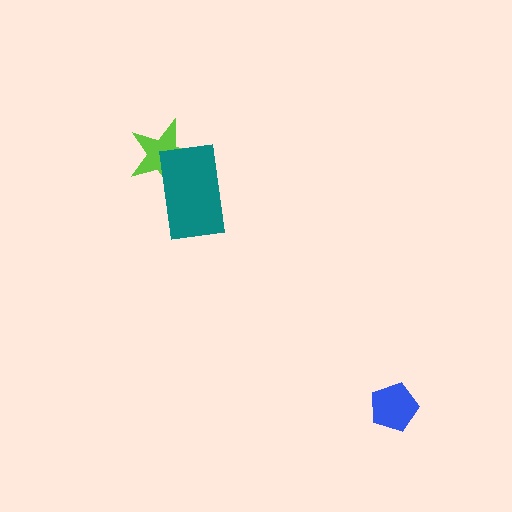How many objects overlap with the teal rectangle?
1 object overlaps with the teal rectangle.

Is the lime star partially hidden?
Yes, it is partially covered by another shape.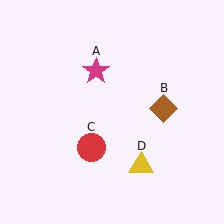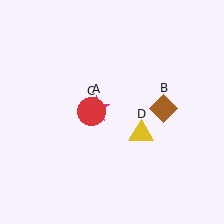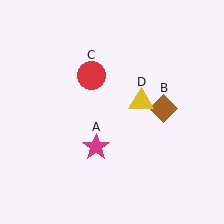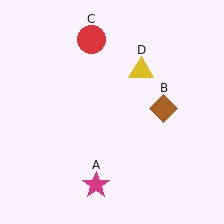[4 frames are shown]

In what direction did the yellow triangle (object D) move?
The yellow triangle (object D) moved up.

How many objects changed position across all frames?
3 objects changed position: magenta star (object A), red circle (object C), yellow triangle (object D).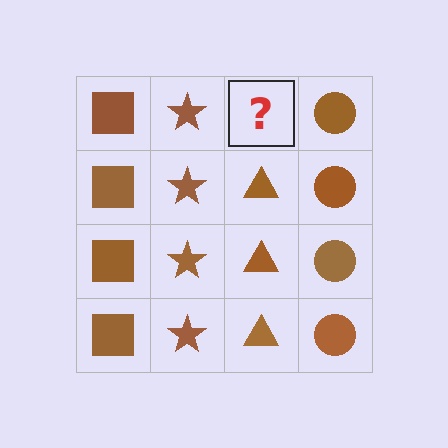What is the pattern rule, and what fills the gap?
The rule is that each column has a consistent shape. The gap should be filled with a brown triangle.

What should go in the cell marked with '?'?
The missing cell should contain a brown triangle.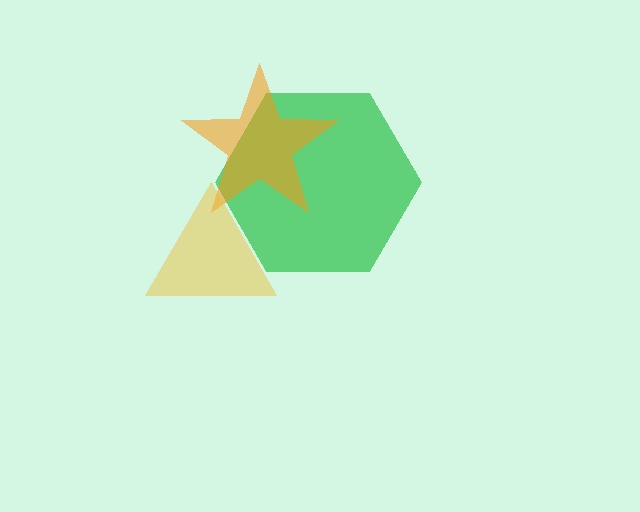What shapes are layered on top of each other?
The layered shapes are: a green hexagon, an orange star, a yellow triangle.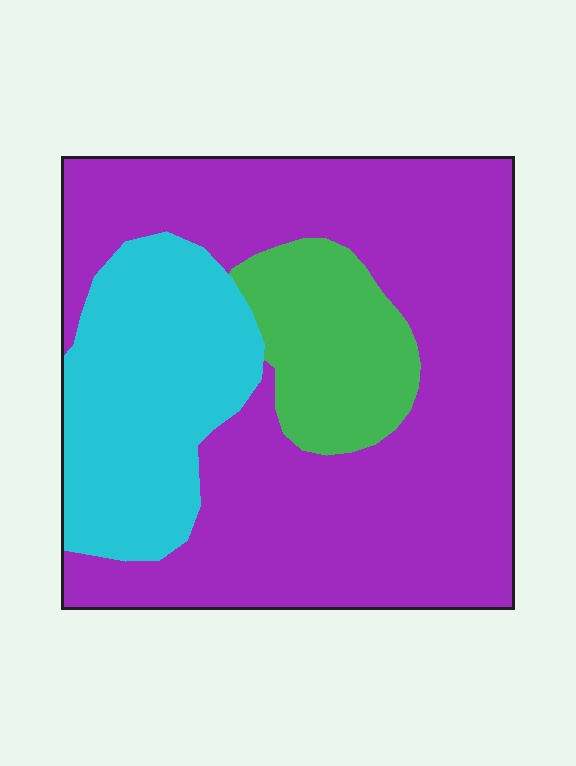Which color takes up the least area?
Green, at roughly 15%.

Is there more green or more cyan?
Cyan.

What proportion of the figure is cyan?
Cyan covers roughly 25% of the figure.